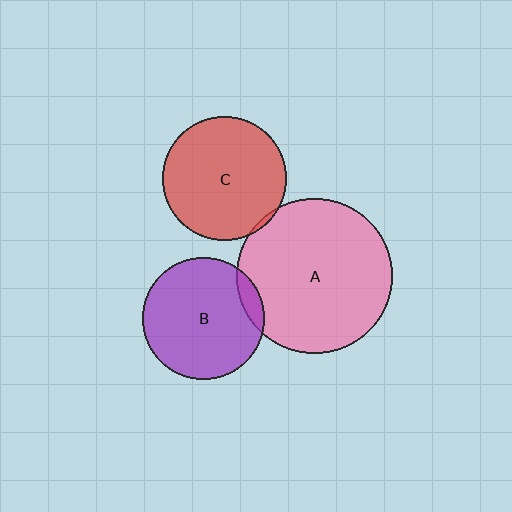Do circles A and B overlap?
Yes.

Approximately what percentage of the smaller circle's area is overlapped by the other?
Approximately 10%.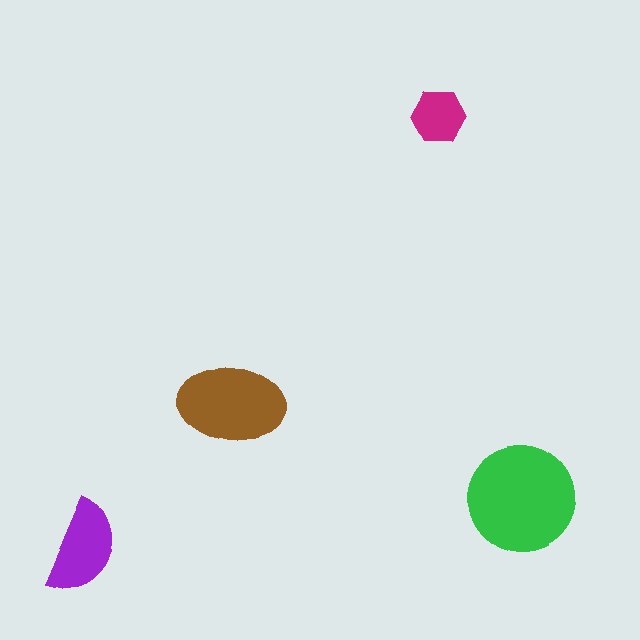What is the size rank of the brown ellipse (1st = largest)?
2nd.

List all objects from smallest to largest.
The magenta hexagon, the purple semicircle, the brown ellipse, the green circle.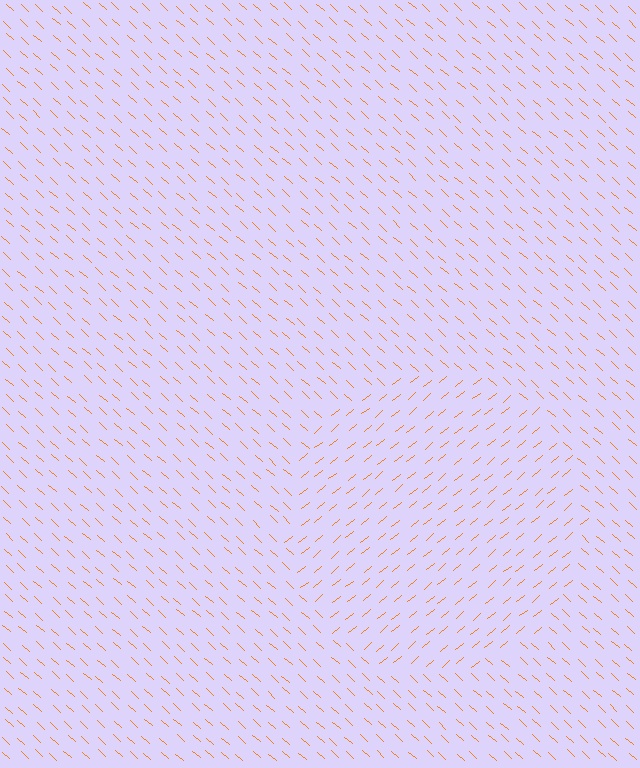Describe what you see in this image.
The image is filled with small orange line segments. A circle region in the image has lines oriented differently from the surrounding lines, creating a visible texture boundary.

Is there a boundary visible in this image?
Yes, there is a texture boundary formed by a change in line orientation.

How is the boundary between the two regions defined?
The boundary is defined purely by a change in line orientation (approximately 82 degrees difference). All lines are the same color and thickness.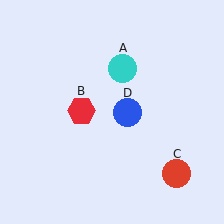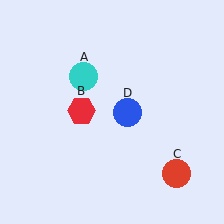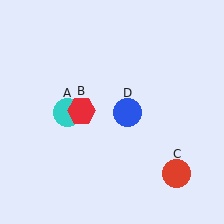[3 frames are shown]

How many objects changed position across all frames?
1 object changed position: cyan circle (object A).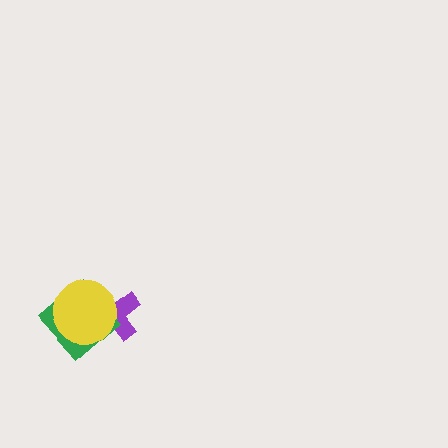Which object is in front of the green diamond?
The yellow circle is in front of the green diamond.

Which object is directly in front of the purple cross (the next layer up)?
The green diamond is directly in front of the purple cross.